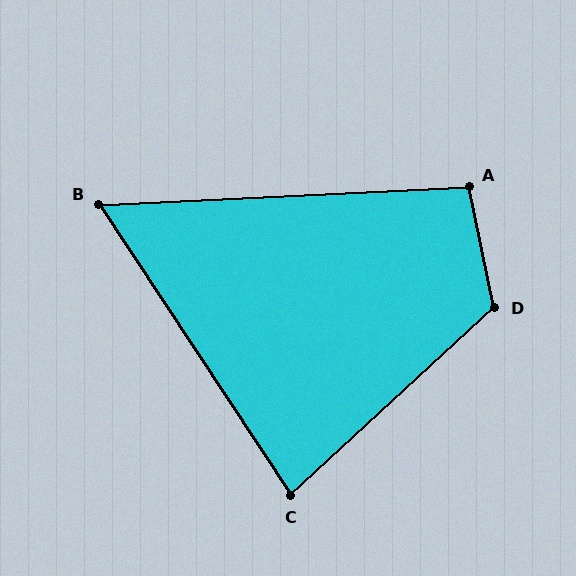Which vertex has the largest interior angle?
D, at approximately 121 degrees.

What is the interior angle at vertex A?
Approximately 99 degrees (obtuse).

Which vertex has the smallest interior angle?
B, at approximately 59 degrees.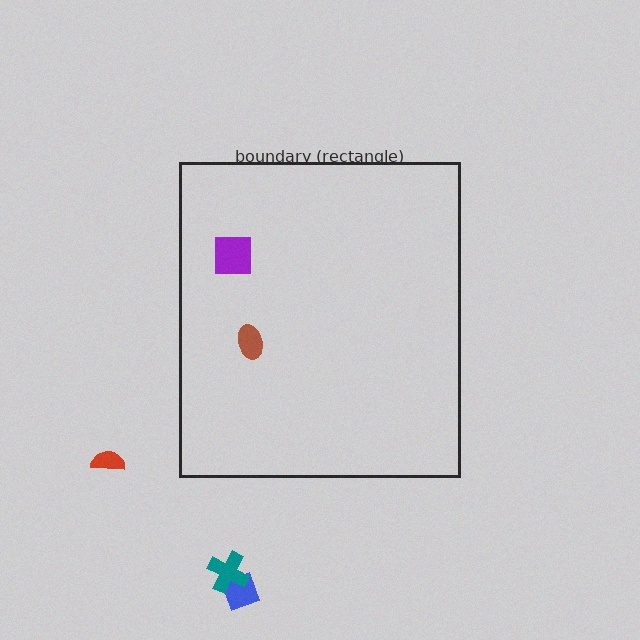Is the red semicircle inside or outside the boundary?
Outside.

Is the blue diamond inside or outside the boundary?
Outside.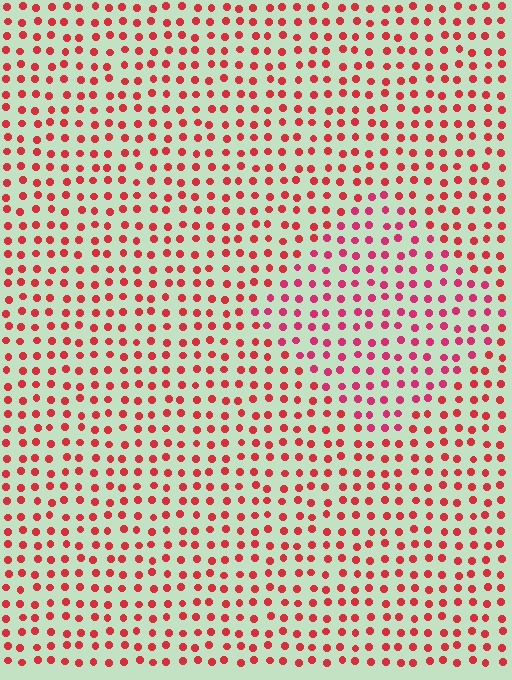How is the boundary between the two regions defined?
The boundary is defined purely by a slight shift in hue (about 21 degrees). Spacing, size, and orientation are identical on both sides.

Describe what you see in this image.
The image is filled with small red elements in a uniform arrangement. A diamond-shaped region is visible where the elements are tinted to a slightly different hue, forming a subtle color boundary.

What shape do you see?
I see a diamond.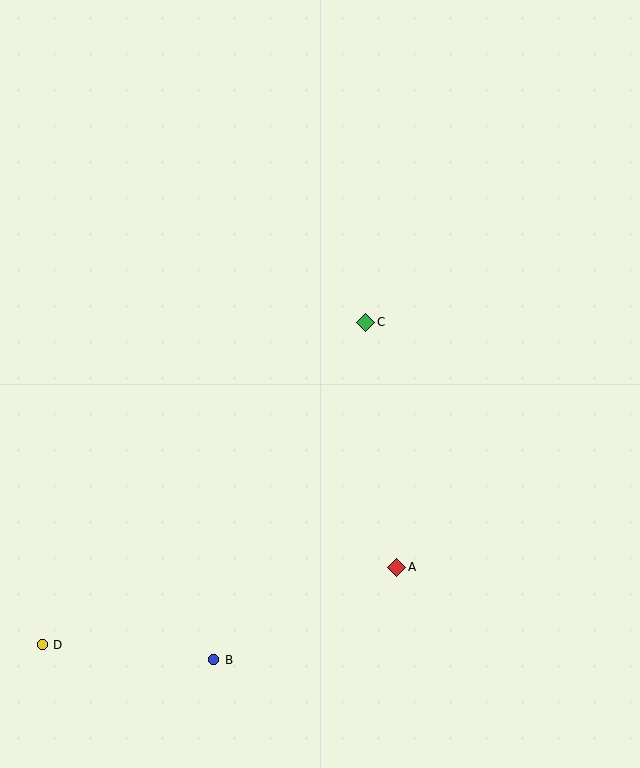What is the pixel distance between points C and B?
The distance between C and B is 371 pixels.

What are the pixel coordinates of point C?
Point C is at (366, 322).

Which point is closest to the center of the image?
Point C at (366, 322) is closest to the center.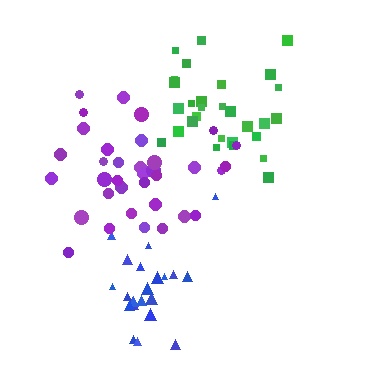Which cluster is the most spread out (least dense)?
Purple.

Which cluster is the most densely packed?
Green.